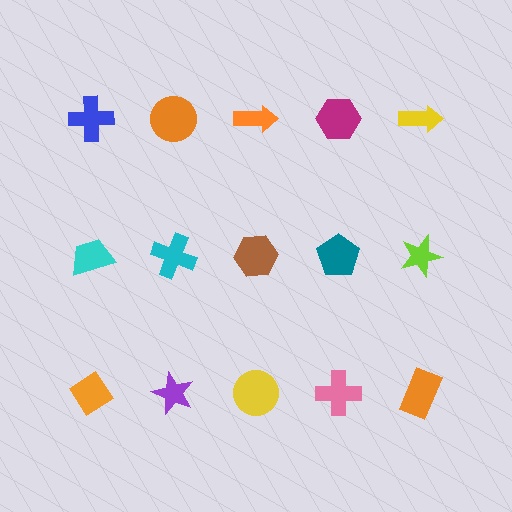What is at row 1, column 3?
An orange arrow.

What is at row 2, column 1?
A cyan trapezoid.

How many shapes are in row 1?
5 shapes.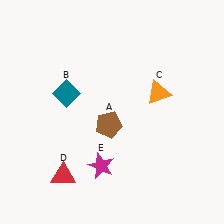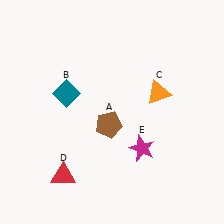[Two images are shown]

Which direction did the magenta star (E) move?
The magenta star (E) moved right.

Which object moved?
The magenta star (E) moved right.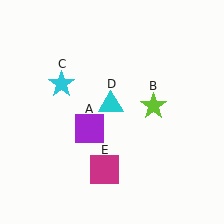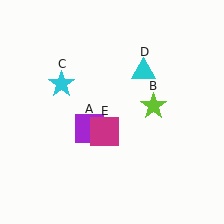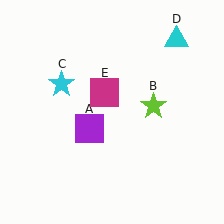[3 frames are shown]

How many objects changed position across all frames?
2 objects changed position: cyan triangle (object D), magenta square (object E).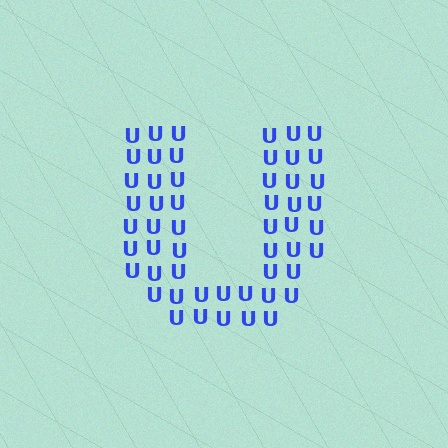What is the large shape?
The large shape is the letter U.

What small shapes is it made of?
It is made of small letter U's.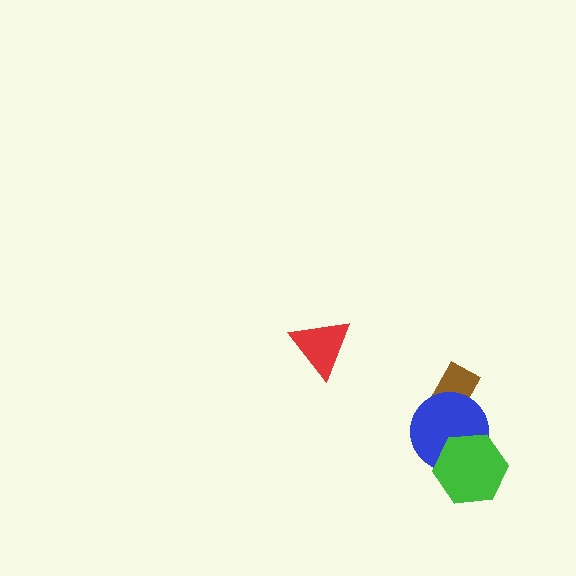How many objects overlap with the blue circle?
2 objects overlap with the blue circle.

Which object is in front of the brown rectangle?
The blue circle is in front of the brown rectangle.